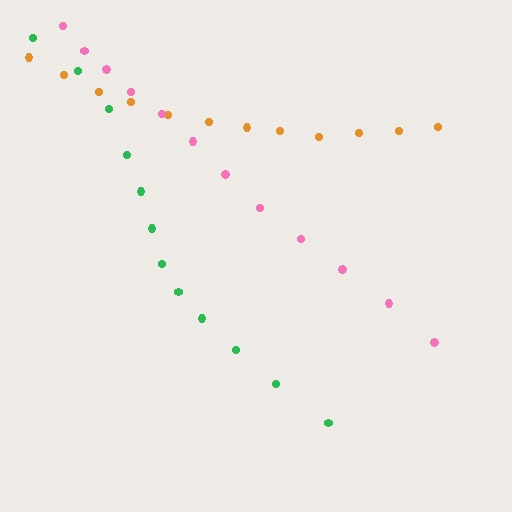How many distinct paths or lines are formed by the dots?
There are 3 distinct paths.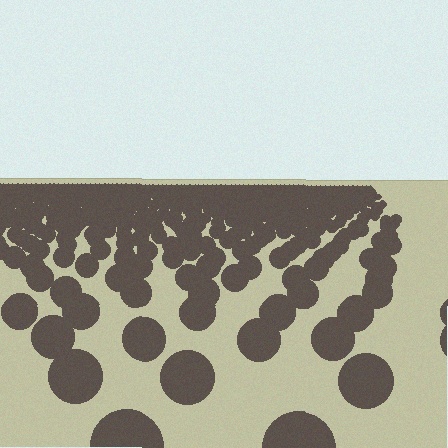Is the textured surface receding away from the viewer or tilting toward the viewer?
The surface is receding away from the viewer. Texture elements get smaller and denser toward the top.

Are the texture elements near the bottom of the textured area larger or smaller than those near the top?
Larger. Near the bottom, elements are closer to the viewer and appear at a bigger on-screen size.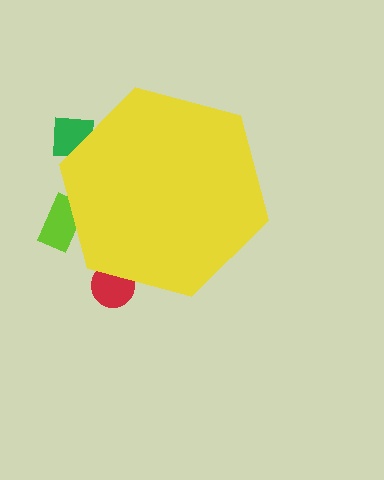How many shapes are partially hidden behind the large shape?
3 shapes are partially hidden.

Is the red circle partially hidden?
Yes, the red circle is partially hidden behind the yellow hexagon.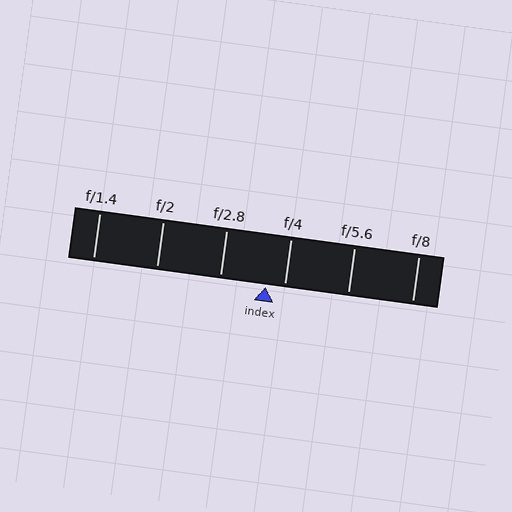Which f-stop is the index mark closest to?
The index mark is closest to f/4.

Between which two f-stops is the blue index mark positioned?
The index mark is between f/2.8 and f/4.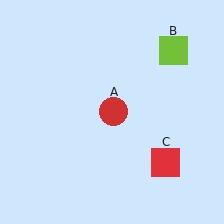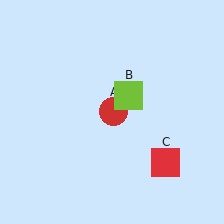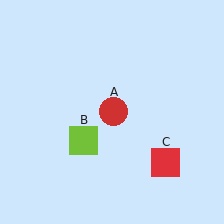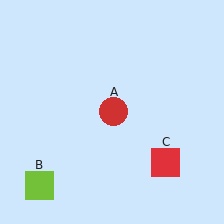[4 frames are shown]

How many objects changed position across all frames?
1 object changed position: lime square (object B).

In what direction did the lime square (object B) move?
The lime square (object B) moved down and to the left.